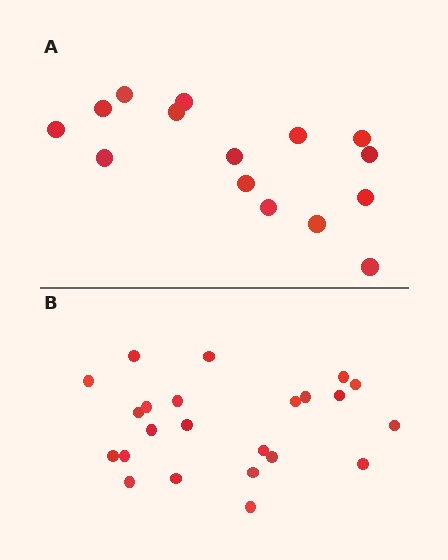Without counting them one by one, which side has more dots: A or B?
Region B (the bottom region) has more dots.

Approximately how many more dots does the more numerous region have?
Region B has roughly 8 or so more dots than region A.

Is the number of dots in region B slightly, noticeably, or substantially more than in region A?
Region B has substantially more. The ratio is roughly 1.5 to 1.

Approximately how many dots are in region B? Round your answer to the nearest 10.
About 20 dots. (The exact count is 23, which rounds to 20.)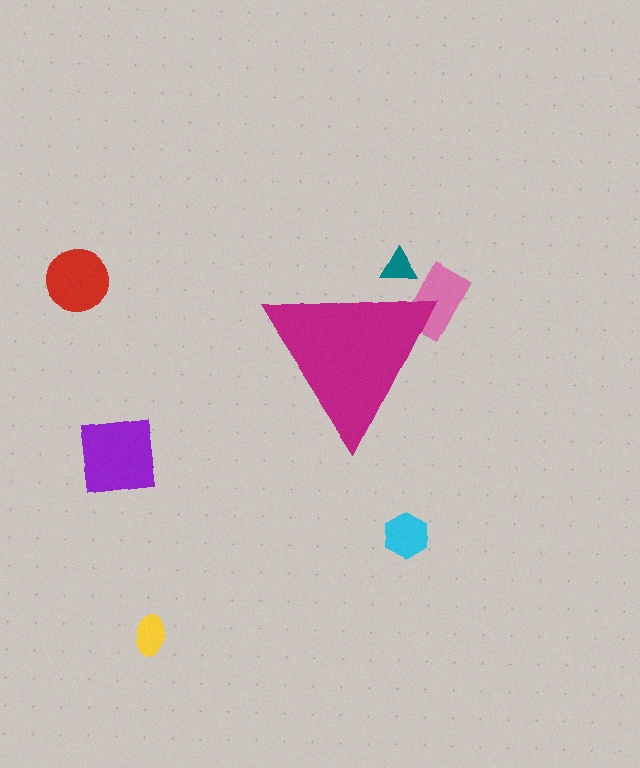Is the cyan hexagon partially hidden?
No, the cyan hexagon is fully visible.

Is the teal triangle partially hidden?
Yes, the teal triangle is partially hidden behind the magenta triangle.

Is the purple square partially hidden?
No, the purple square is fully visible.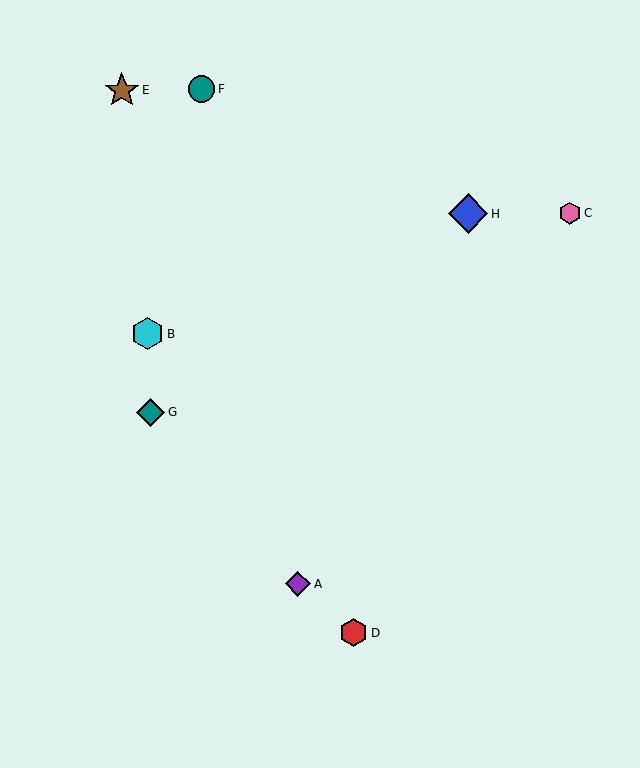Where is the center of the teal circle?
The center of the teal circle is at (201, 89).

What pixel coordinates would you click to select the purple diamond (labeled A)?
Click at (298, 584) to select the purple diamond A.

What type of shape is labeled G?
Shape G is a teal diamond.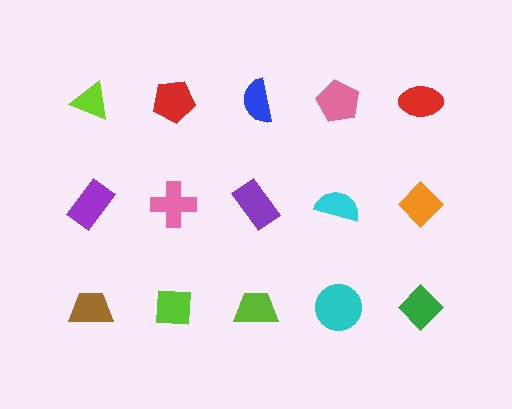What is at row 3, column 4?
A cyan circle.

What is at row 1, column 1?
A lime triangle.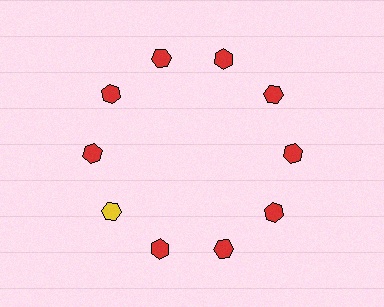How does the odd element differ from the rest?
It has a different color: yellow instead of red.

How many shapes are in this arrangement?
There are 10 shapes arranged in a ring pattern.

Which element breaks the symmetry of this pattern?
The yellow hexagon at roughly the 8 o'clock position breaks the symmetry. All other shapes are red hexagons.